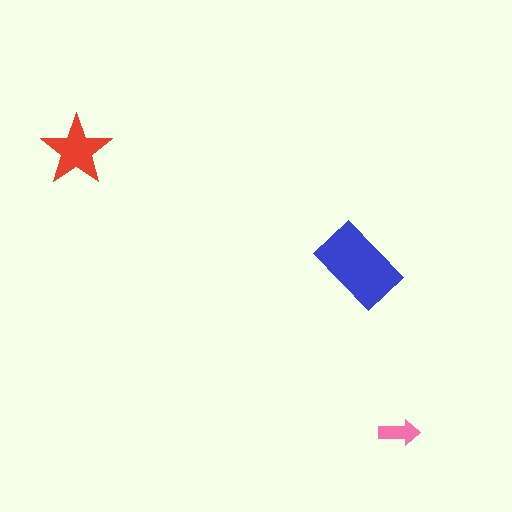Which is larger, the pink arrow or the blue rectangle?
The blue rectangle.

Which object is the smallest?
The pink arrow.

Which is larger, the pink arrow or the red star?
The red star.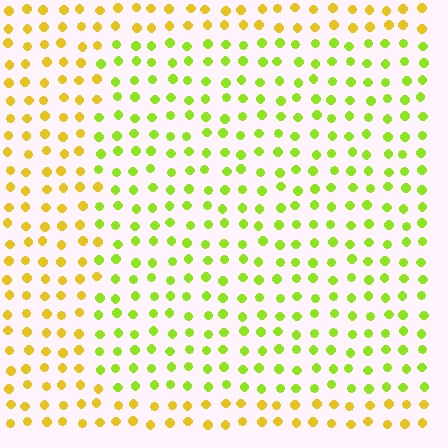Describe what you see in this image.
The image is filled with small yellow elements in a uniform arrangement. A rectangle-shaped region is visible where the elements are tinted to a slightly different hue, forming a subtle color boundary.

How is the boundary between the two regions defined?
The boundary is defined purely by a slight shift in hue (about 37 degrees). Spacing, size, and orientation are identical on both sides.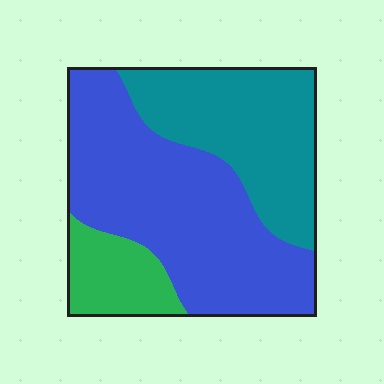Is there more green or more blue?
Blue.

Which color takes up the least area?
Green, at roughly 15%.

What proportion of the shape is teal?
Teal covers 34% of the shape.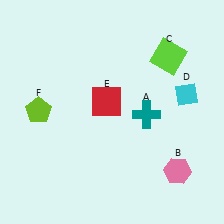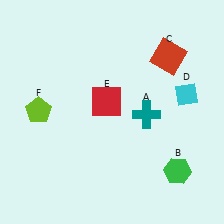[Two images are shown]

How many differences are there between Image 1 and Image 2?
There are 2 differences between the two images.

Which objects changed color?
B changed from pink to green. C changed from lime to red.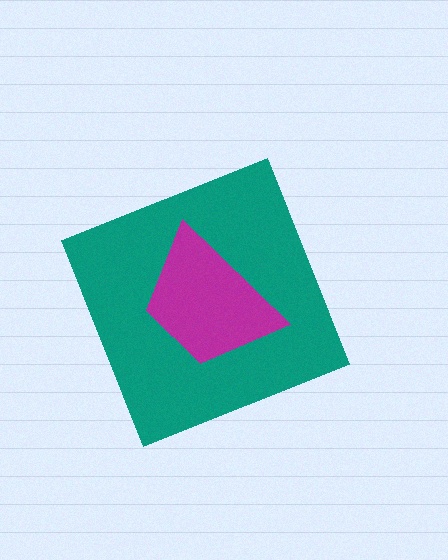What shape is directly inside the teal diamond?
The magenta trapezoid.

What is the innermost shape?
The magenta trapezoid.